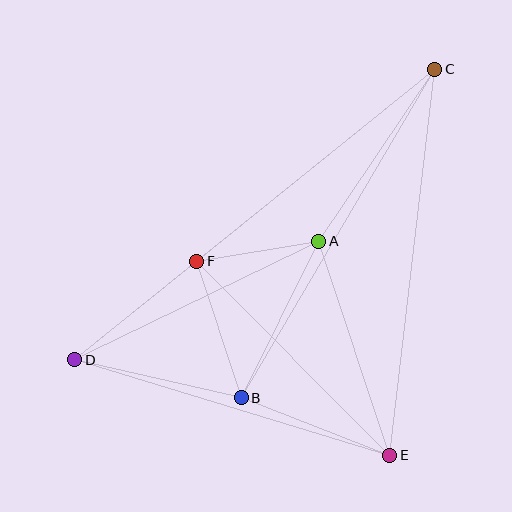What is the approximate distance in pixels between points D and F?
The distance between D and F is approximately 157 pixels.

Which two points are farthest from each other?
Points C and D are farthest from each other.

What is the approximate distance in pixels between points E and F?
The distance between E and F is approximately 273 pixels.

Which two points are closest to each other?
Points A and F are closest to each other.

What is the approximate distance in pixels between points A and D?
The distance between A and D is approximately 271 pixels.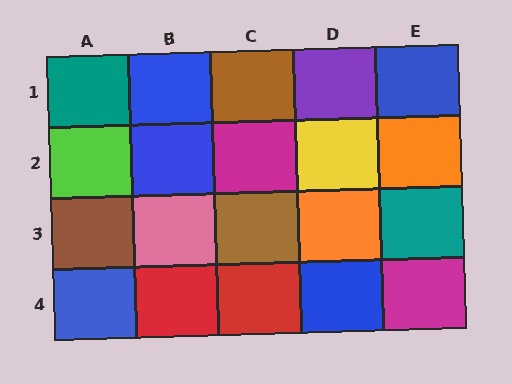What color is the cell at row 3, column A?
Brown.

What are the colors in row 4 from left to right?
Blue, red, red, blue, magenta.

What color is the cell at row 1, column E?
Blue.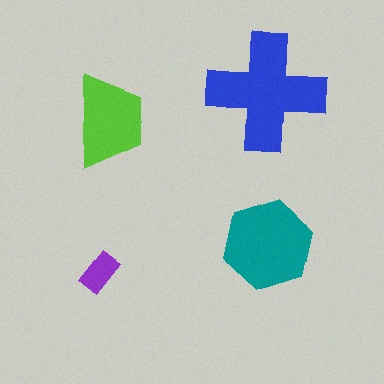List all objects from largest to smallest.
The blue cross, the teal hexagon, the lime trapezoid, the purple rectangle.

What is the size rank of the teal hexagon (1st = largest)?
2nd.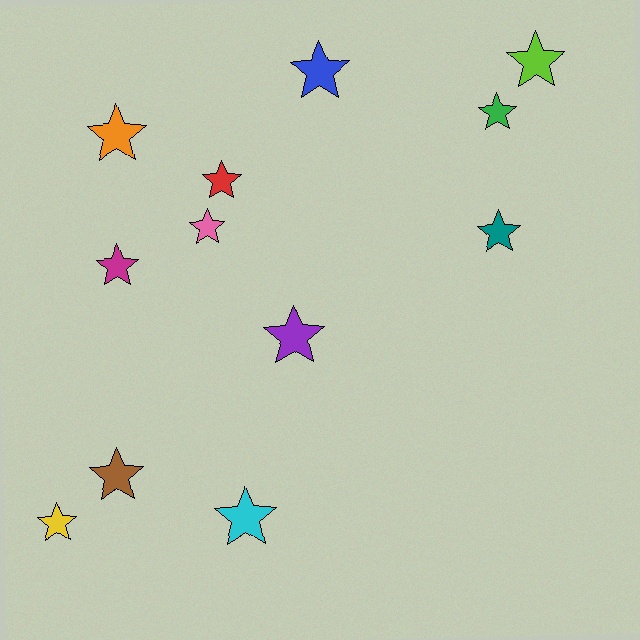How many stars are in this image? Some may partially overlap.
There are 12 stars.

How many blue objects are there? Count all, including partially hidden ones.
There is 1 blue object.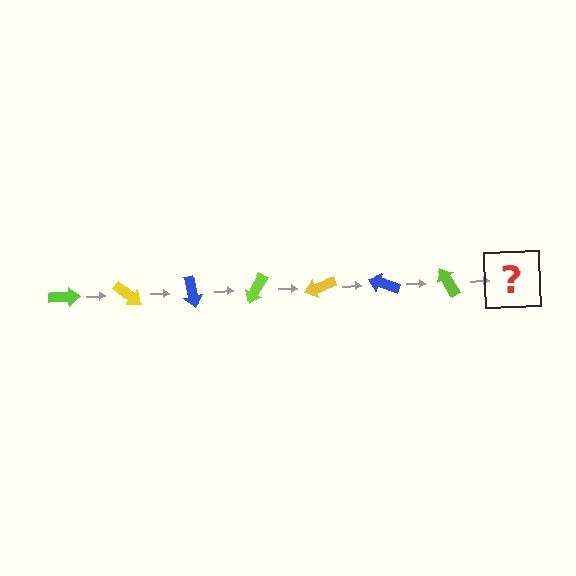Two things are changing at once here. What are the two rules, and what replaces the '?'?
The two rules are that it rotates 40 degrees each step and the color cycles through lime, yellow, and blue. The '?' should be a yellow arrow, rotated 280 degrees from the start.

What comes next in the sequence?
The next element should be a yellow arrow, rotated 280 degrees from the start.